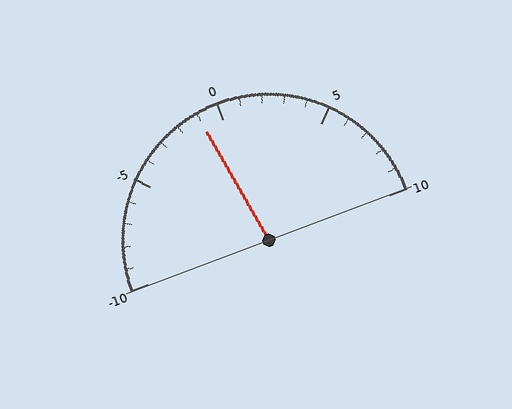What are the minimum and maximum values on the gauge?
The gauge ranges from -10 to 10.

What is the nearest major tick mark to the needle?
The nearest major tick mark is 0.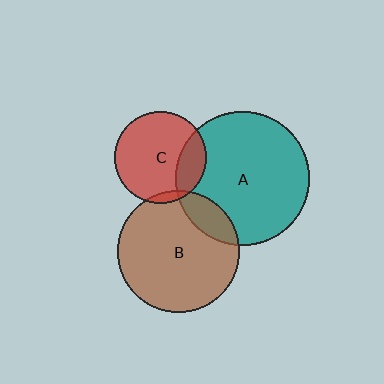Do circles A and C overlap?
Yes.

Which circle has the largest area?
Circle A (teal).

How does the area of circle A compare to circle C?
Approximately 2.1 times.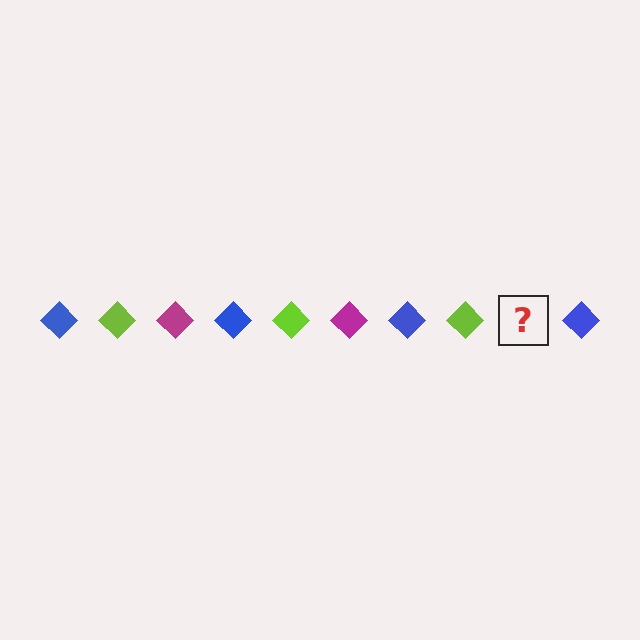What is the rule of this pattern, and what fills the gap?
The rule is that the pattern cycles through blue, lime, magenta diamonds. The gap should be filled with a magenta diamond.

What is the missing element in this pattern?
The missing element is a magenta diamond.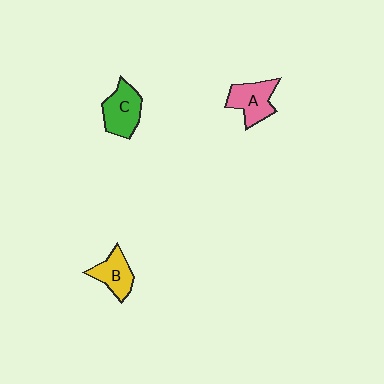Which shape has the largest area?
Shape C (green).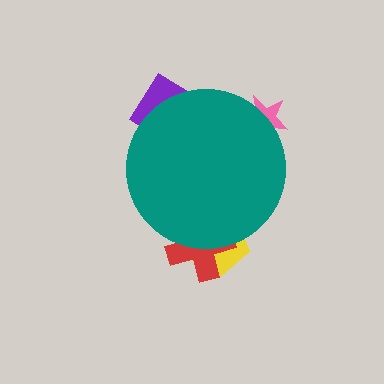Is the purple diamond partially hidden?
Yes, the purple diamond is partially hidden behind the teal circle.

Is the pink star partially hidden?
Yes, the pink star is partially hidden behind the teal circle.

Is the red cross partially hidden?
Yes, the red cross is partially hidden behind the teal circle.